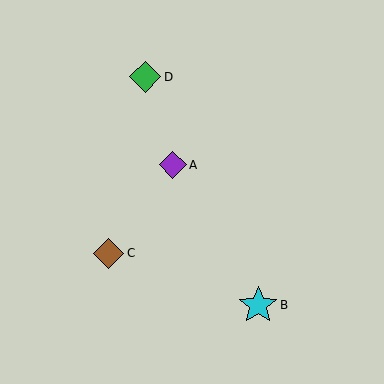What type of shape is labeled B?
Shape B is a cyan star.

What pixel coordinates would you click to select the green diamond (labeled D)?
Click at (145, 77) to select the green diamond D.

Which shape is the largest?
The cyan star (labeled B) is the largest.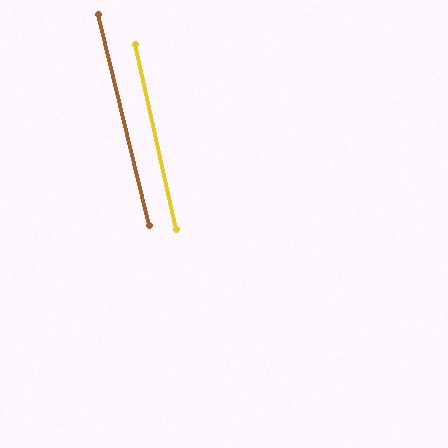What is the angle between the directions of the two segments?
Approximately 1 degree.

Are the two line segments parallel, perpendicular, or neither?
Parallel — their directions differ by only 1.0°.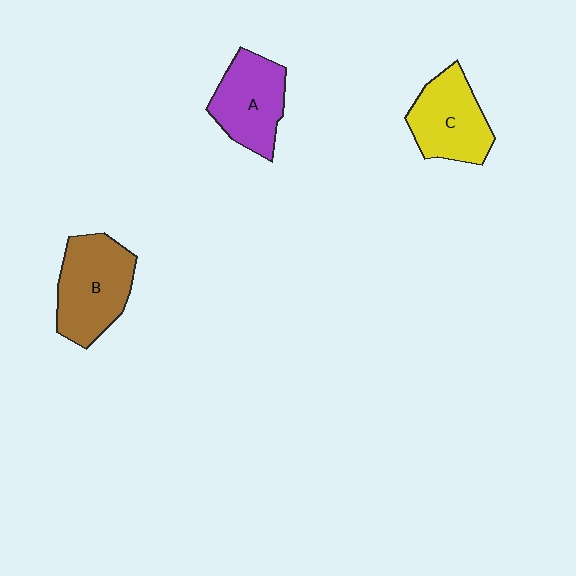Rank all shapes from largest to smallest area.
From largest to smallest: B (brown), C (yellow), A (purple).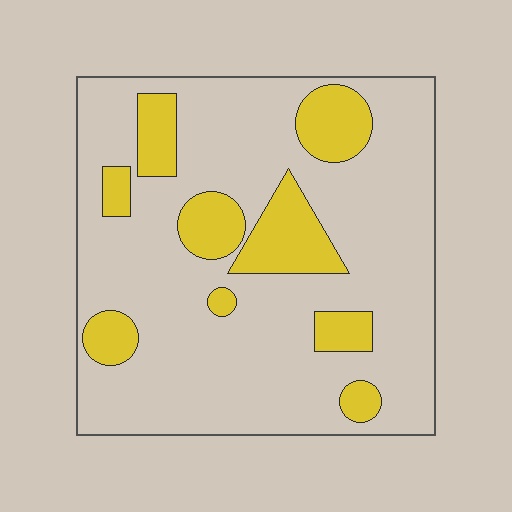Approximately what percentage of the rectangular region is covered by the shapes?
Approximately 20%.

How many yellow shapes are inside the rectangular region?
9.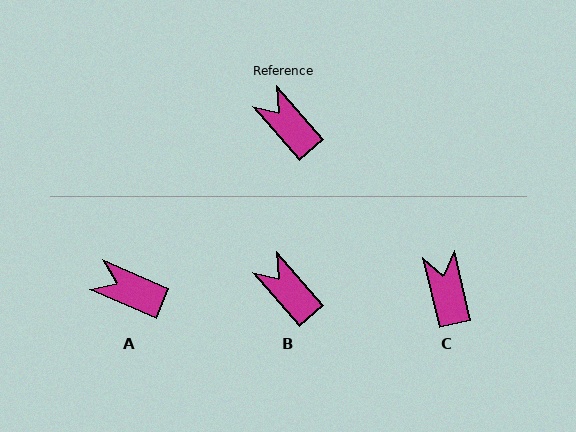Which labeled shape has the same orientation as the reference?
B.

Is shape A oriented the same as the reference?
No, it is off by about 26 degrees.